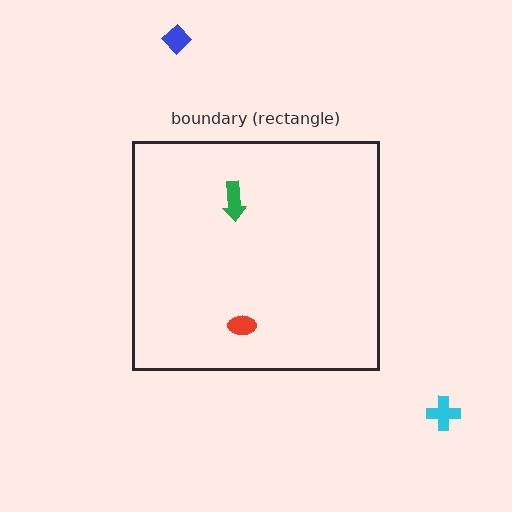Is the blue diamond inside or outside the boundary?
Outside.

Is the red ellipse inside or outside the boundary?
Inside.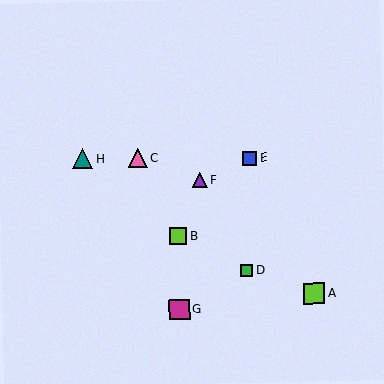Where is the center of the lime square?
The center of the lime square is at (314, 294).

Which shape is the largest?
The lime square (labeled A) is the largest.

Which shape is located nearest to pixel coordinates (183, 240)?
The lime square (labeled B) at (178, 236) is nearest to that location.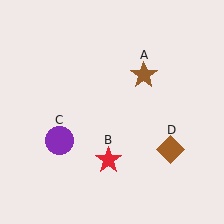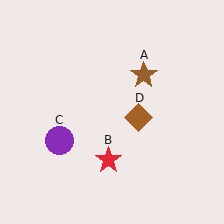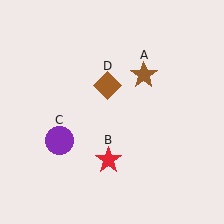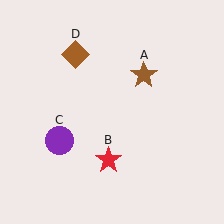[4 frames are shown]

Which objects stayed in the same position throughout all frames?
Brown star (object A) and red star (object B) and purple circle (object C) remained stationary.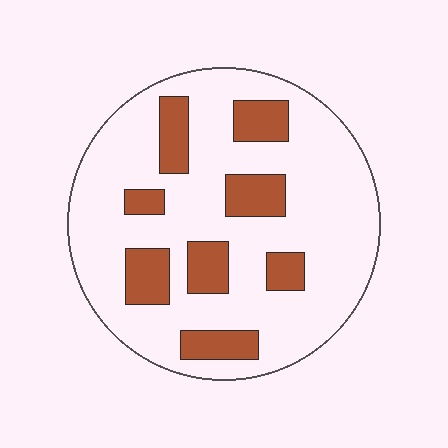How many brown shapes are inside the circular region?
8.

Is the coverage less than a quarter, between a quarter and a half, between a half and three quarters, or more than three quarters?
Less than a quarter.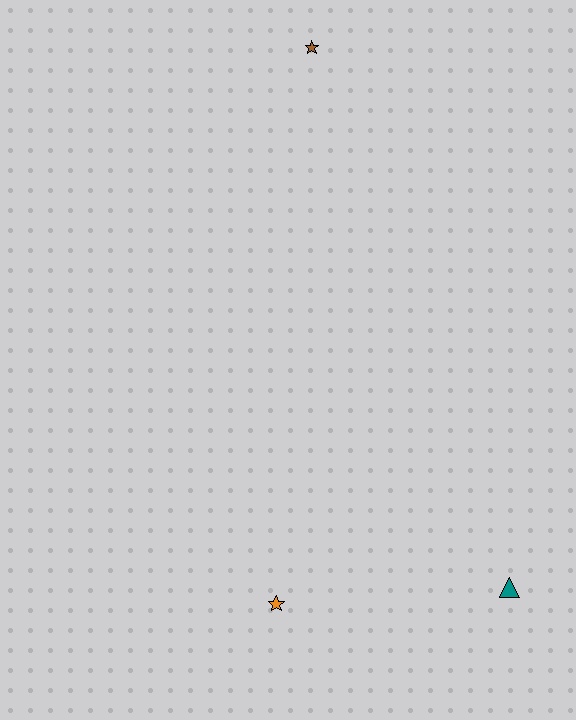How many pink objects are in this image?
There are no pink objects.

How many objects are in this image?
There are 3 objects.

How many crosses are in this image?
There are no crosses.